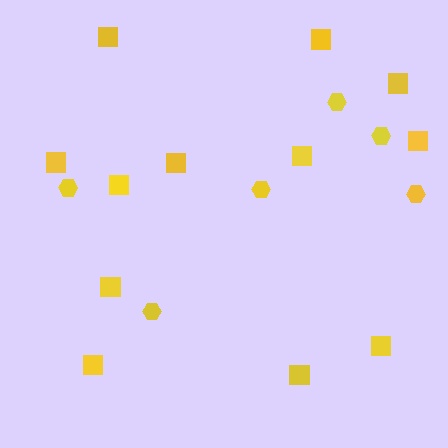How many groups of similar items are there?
There are 2 groups: one group of hexagons (6) and one group of squares (12).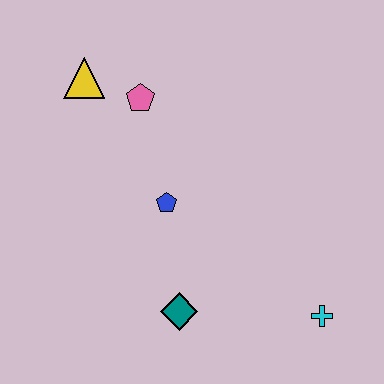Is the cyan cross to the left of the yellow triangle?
No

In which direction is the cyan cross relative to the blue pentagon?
The cyan cross is to the right of the blue pentagon.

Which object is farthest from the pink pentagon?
The cyan cross is farthest from the pink pentagon.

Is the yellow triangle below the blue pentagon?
No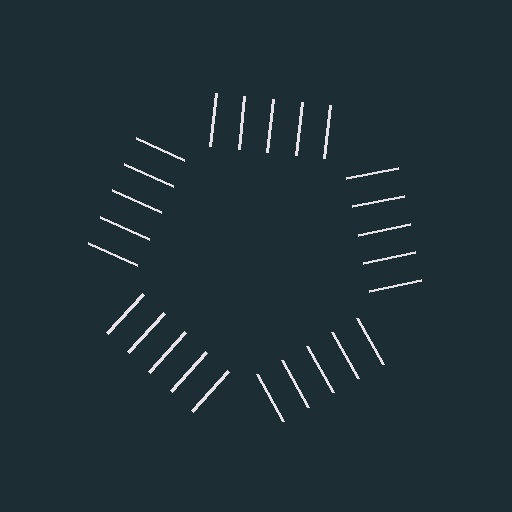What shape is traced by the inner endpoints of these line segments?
An illusory pentagon — the line segments terminate on its edges but no continuous stroke is drawn.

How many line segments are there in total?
25 — 5 along each of the 5 edges.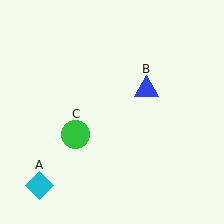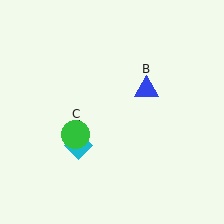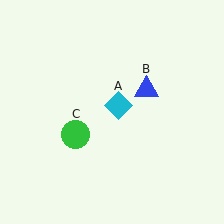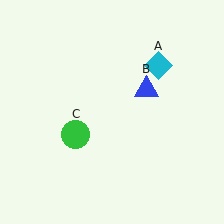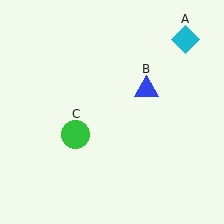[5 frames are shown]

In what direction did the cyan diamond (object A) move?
The cyan diamond (object A) moved up and to the right.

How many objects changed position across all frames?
1 object changed position: cyan diamond (object A).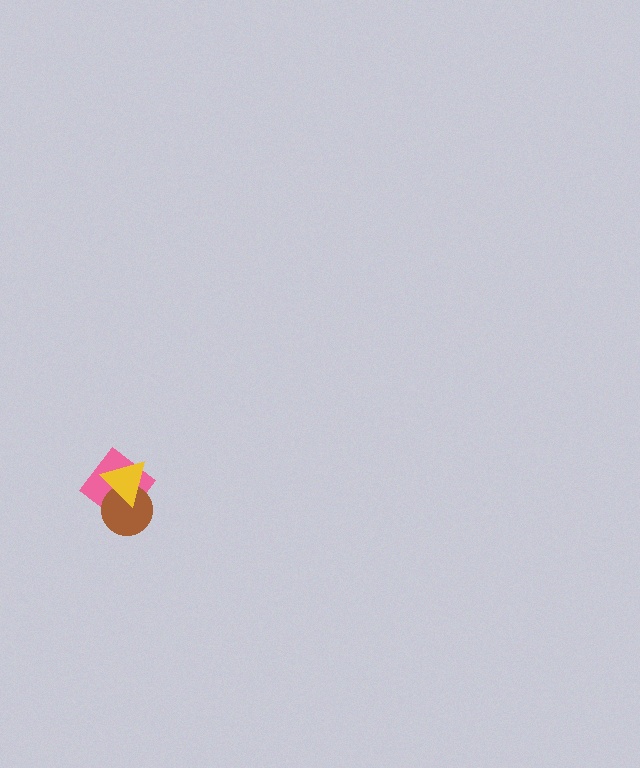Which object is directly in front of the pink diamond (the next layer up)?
The brown circle is directly in front of the pink diamond.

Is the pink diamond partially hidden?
Yes, it is partially covered by another shape.